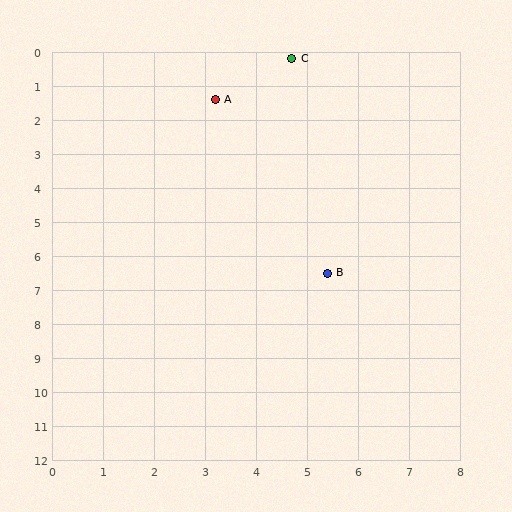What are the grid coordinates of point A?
Point A is at approximately (3.2, 1.4).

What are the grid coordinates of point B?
Point B is at approximately (5.4, 6.5).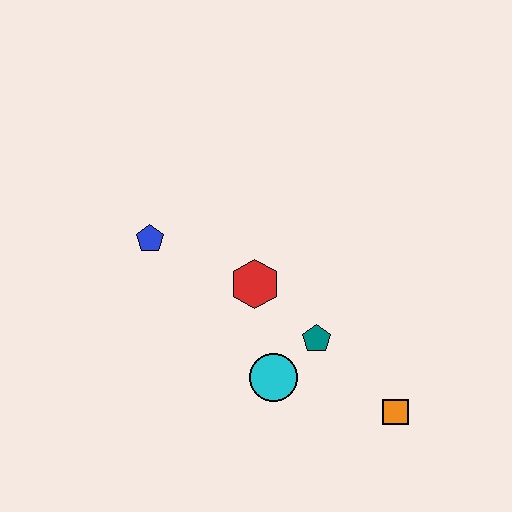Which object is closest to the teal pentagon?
The cyan circle is closest to the teal pentagon.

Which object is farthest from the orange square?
The blue pentagon is farthest from the orange square.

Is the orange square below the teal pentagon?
Yes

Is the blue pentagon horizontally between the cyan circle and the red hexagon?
No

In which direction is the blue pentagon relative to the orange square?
The blue pentagon is to the left of the orange square.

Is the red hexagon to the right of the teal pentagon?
No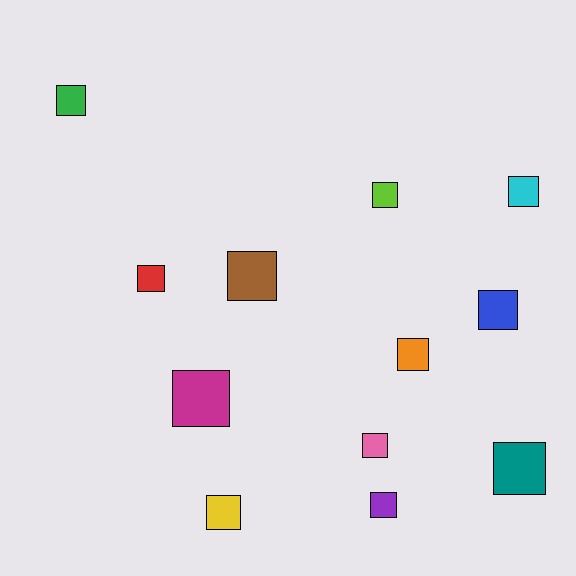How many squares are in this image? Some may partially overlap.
There are 12 squares.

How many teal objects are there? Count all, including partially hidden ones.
There is 1 teal object.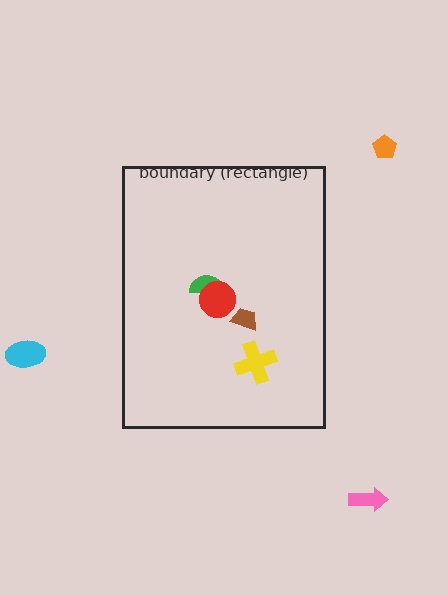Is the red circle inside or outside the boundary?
Inside.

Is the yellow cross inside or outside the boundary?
Inside.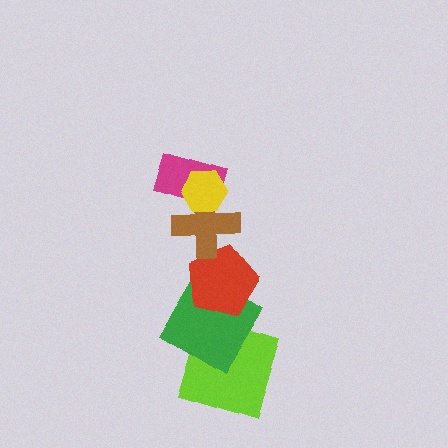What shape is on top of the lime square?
The green diamond is on top of the lime square.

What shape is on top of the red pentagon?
The brown cross is on top of the red pentagon.